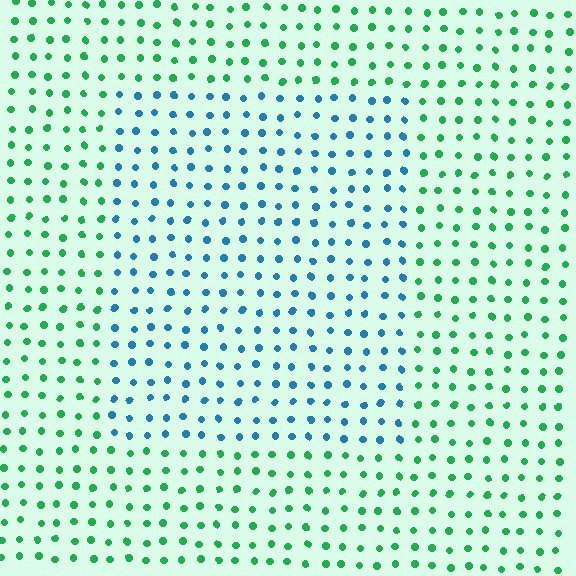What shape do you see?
I see a rectangle.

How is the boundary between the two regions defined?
The boundary is defined purely by a slight shift in hue (about 61 degrees). Spacing, size, and orientation are identical on both sides.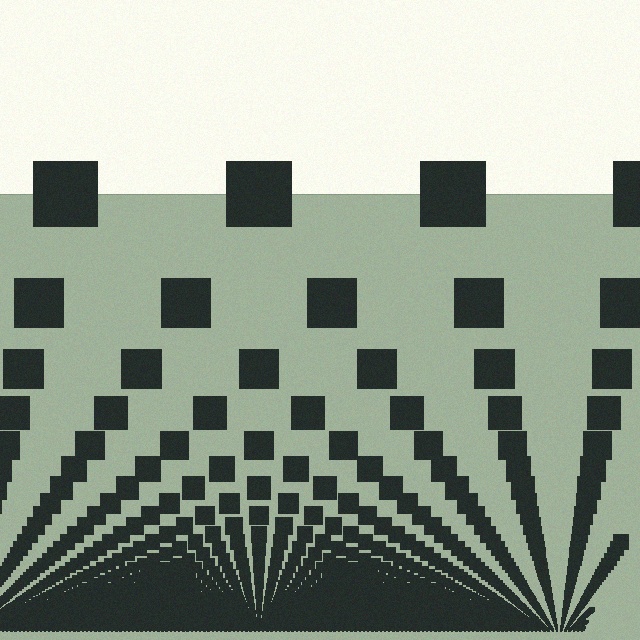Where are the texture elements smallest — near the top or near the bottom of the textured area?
Near the bottom.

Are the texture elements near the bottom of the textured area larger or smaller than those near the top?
Smaller. The gradient is inverted — elements near the bottom are smaller and denser.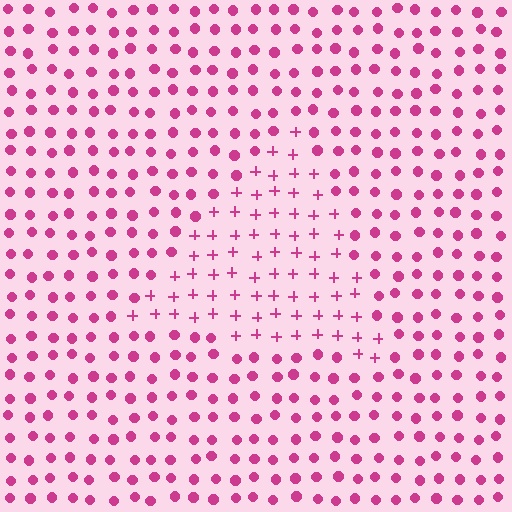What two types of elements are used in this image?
The image uses plus signs inside the triangle region and circles outside it.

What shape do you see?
I see a triangle.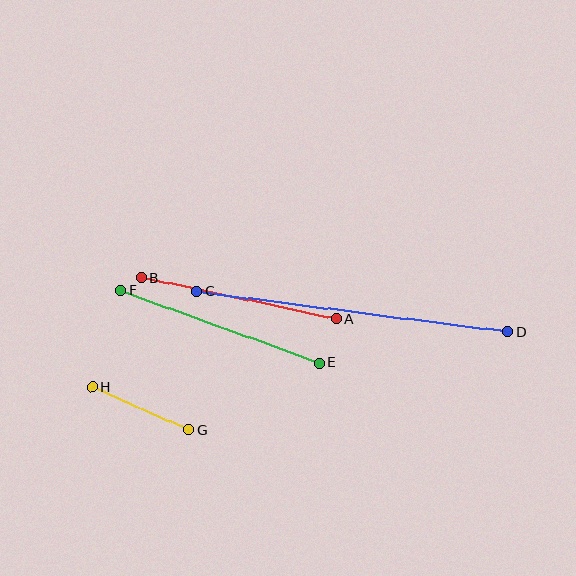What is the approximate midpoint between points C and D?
The midpoint is at approximately (352, 312) pixels.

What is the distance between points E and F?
The distance is approximately 211 pixels.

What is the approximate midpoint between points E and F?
The midpoint is at approximately (220, 327) pixels.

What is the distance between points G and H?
The distance is approximately 105 pixels.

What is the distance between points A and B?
The distance is approximately 200 pixels.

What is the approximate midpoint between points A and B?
The midpoint is at approximately (239, 298) pixels.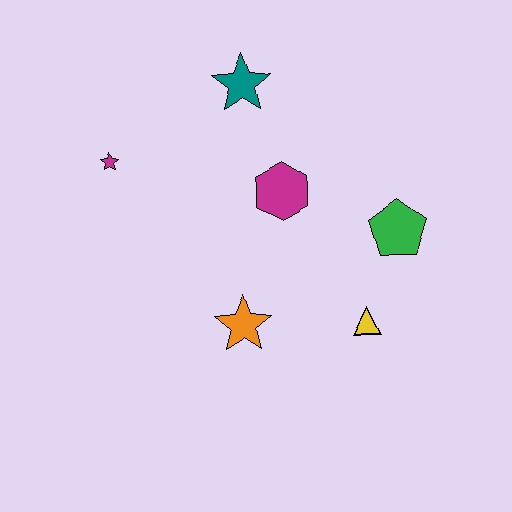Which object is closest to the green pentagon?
The yellow triangle is closest to the green pentagon.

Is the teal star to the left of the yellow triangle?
Yes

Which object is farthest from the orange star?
The teal star is farthest from the orange star.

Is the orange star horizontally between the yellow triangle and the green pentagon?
No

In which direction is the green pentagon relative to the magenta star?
The green pentagon is to the right of the magenta star.